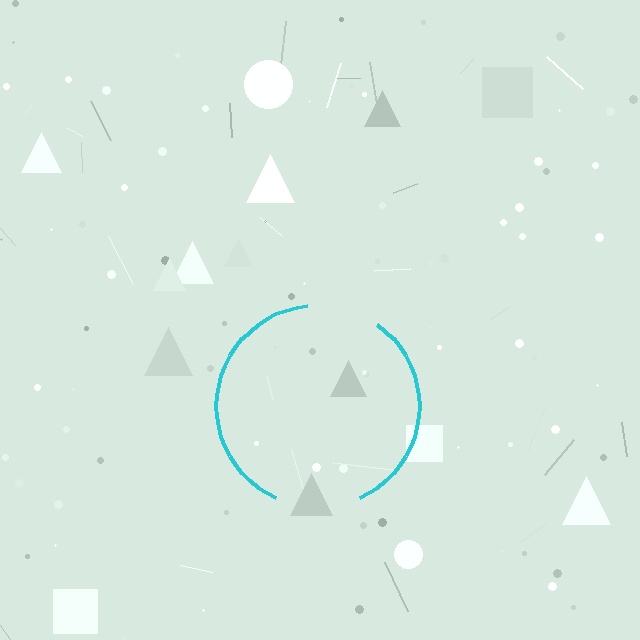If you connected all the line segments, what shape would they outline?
They would outline a circle.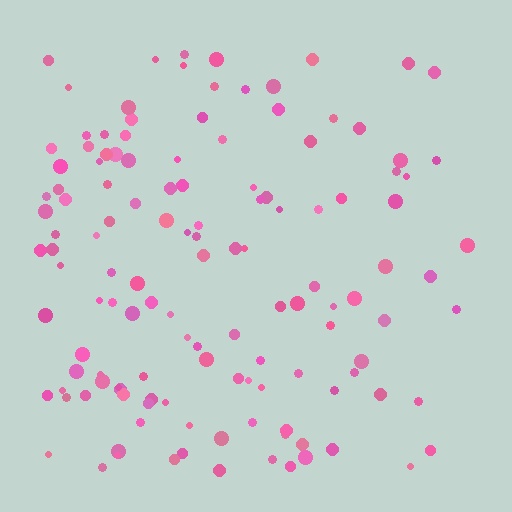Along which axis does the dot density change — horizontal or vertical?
Horizontal.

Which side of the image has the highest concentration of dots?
The left.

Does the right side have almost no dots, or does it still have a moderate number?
Still a moderate number, just noticeably fewer than the left.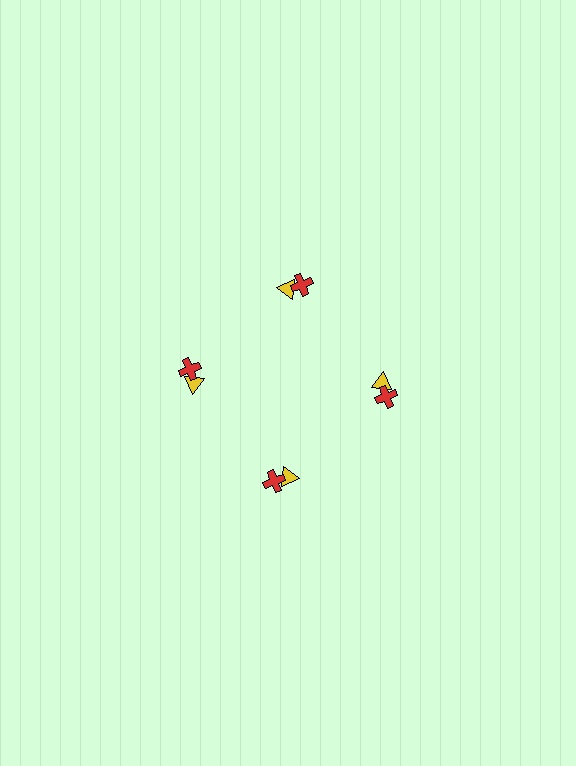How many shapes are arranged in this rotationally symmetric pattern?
There are 8 shapes, arranged in 4 groups of 2.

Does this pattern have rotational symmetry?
Yes, this pattern has 4-fold rotational symmetry. It looks the same after rotating 90 degrees around the center.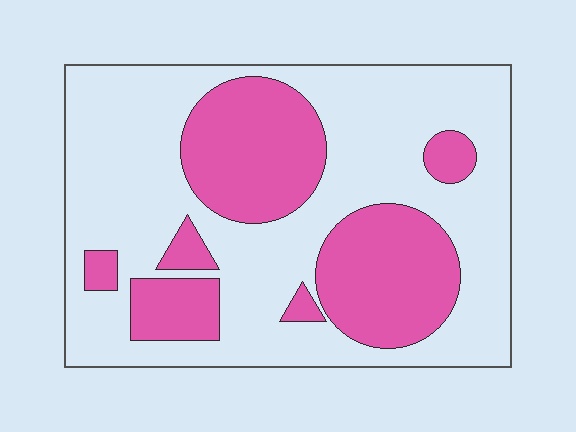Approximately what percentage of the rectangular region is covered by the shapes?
Approximately 35%.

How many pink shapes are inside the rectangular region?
7.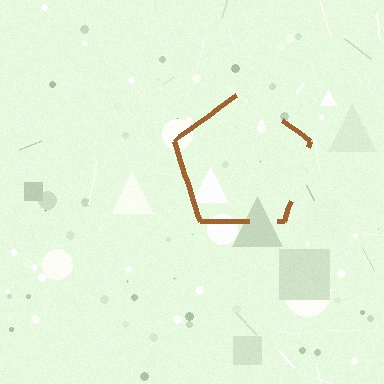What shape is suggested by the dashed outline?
The dashed outline suggests a pentagon.